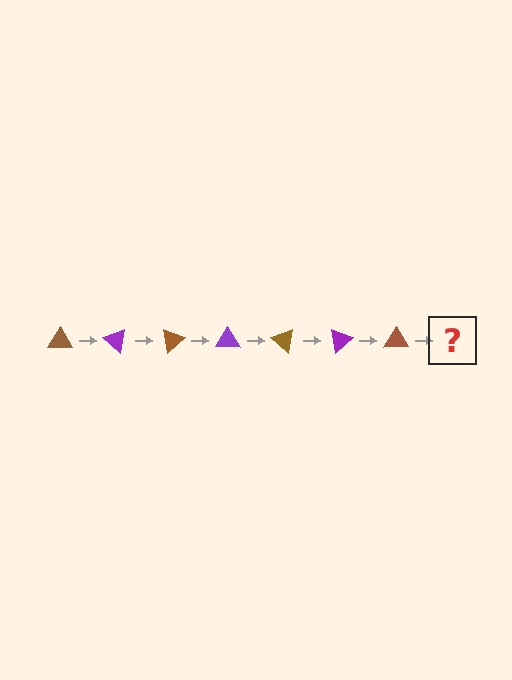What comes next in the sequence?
The next element should be a purple triangle, rotated 280 degrees from the start.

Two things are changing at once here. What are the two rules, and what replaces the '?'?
The two rules are that it rotates 40 degrees each step and the color cycles through brown and purple. The '?' should be a purple triangle, rotated 280 degrees from the start.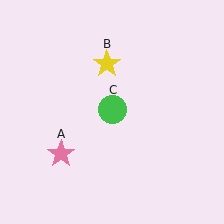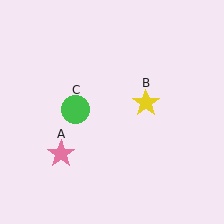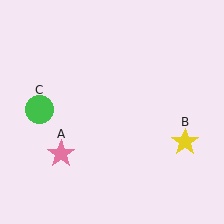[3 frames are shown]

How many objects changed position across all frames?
2 objects changed position: yellow star (object B), green circle (object C).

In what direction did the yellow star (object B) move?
The yellow star (object B) moved down and to the right.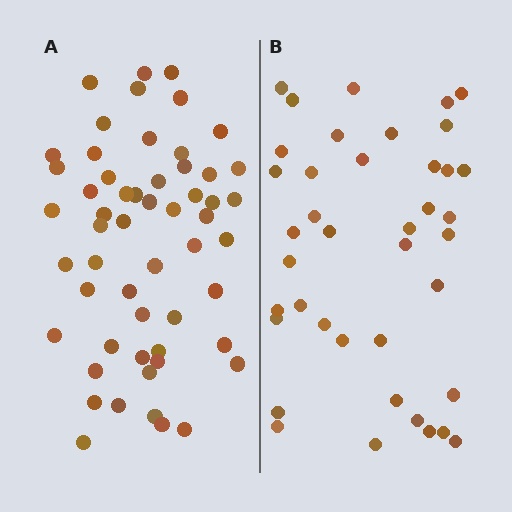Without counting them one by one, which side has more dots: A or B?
Region A (the left region) has more dots.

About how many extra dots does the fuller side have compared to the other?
Region A has approximately 15 more dots than region B.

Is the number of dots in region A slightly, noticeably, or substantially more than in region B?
Region A has noticeably more, but not dramatically so. The ratio is roughly 1.4 to 1.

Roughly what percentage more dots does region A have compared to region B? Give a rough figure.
About 40% more.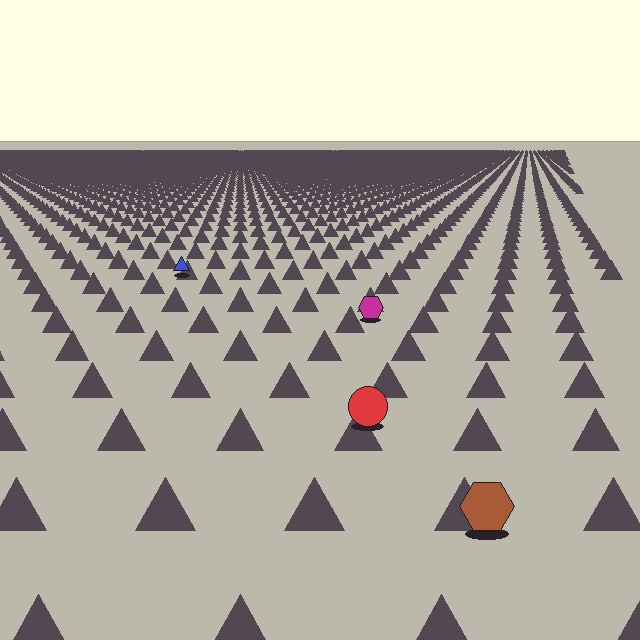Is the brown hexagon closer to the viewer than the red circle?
Yes. The brown hexagon is closer — you can tell from the texture gradient: the ground texture is coarser near it.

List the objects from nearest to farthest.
From nearest to farthest: the brown hexagon, the red circle, the magenta hexagon, the blue triangle.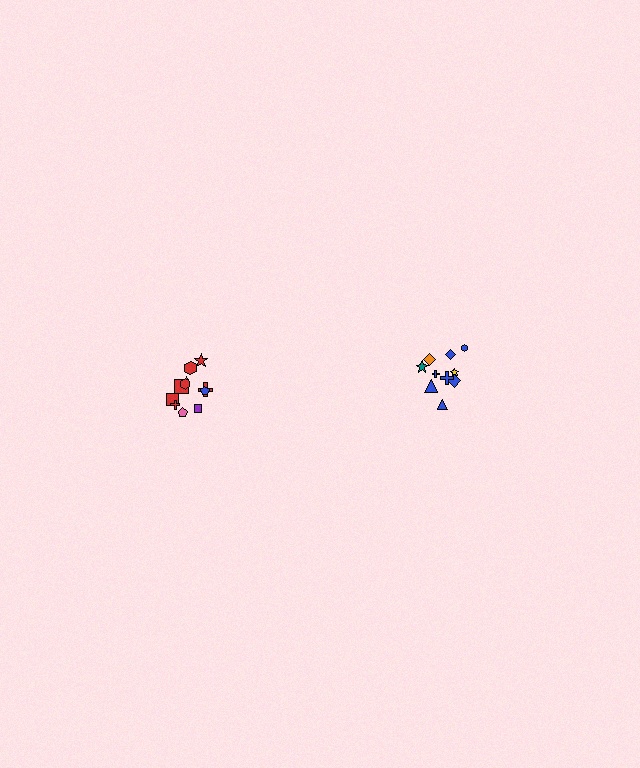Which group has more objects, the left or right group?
The left group.